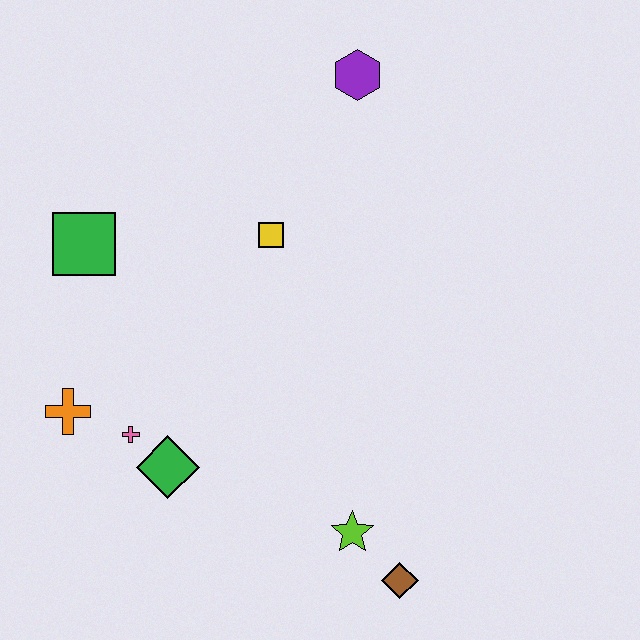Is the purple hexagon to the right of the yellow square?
Yes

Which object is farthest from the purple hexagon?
The brown diamond is farthest from the purple hexagon.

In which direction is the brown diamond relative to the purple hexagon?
The brown diamond is below the purple hexagon.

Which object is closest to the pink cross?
The green diamond is closest to the pink cross.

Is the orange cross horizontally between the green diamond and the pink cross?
No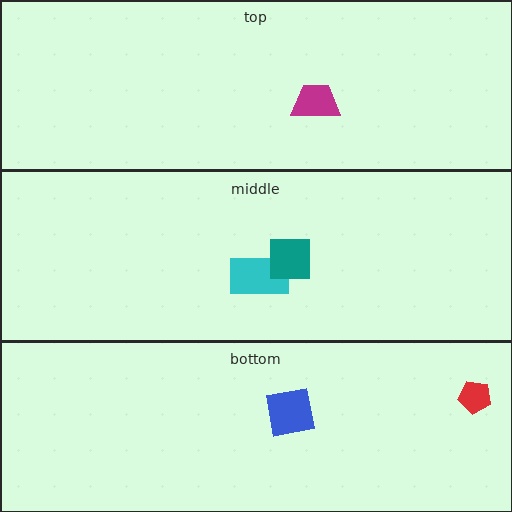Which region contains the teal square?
The middle region.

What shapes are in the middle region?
The cyan rectangle, the teal square.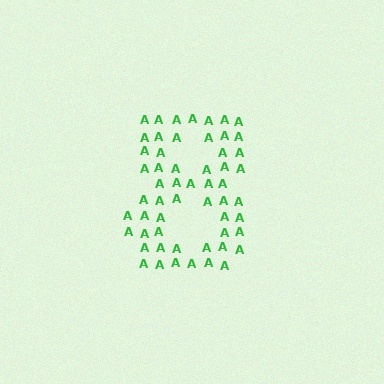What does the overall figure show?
The overall figure shows the digit 8.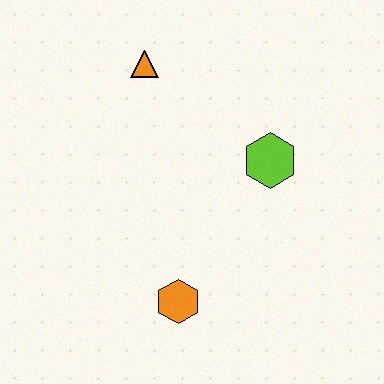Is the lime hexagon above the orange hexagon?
Yes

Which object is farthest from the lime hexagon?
The orange hexagon is farthest from the lime hexagon.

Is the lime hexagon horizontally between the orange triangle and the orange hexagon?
No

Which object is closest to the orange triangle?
The lime hexagon is closest to the orange triangle.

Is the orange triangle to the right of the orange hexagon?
No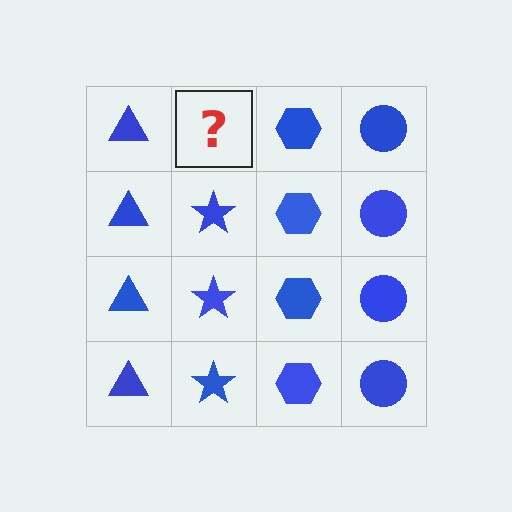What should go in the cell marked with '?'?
The missing cell should contain a blue star.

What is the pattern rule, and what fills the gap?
The rule is that each column has a consistent shape. The gap should be filled with a blue star.